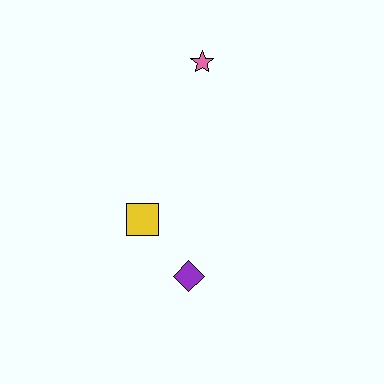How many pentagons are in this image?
There are no pentagons.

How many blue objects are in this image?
There are no blue objects.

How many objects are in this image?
There are 3 objects.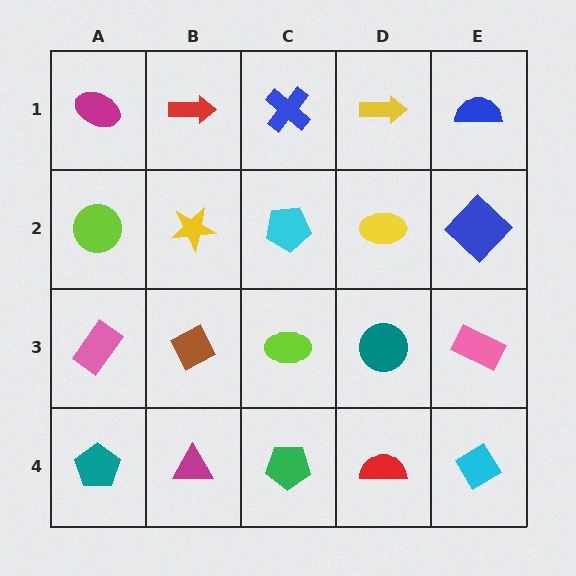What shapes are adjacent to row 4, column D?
A teal circle (row 3, column D), a green pentagon (row 4, column C), a cyan diamond (row 4, column E).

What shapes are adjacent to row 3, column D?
A yellow ellipse (row 2, column D), a red semicircle (row 4, column D), a lime ellipse (row 3, column C), a pink rectangle (row 3, column E).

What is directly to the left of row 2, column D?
A cyan pentagon.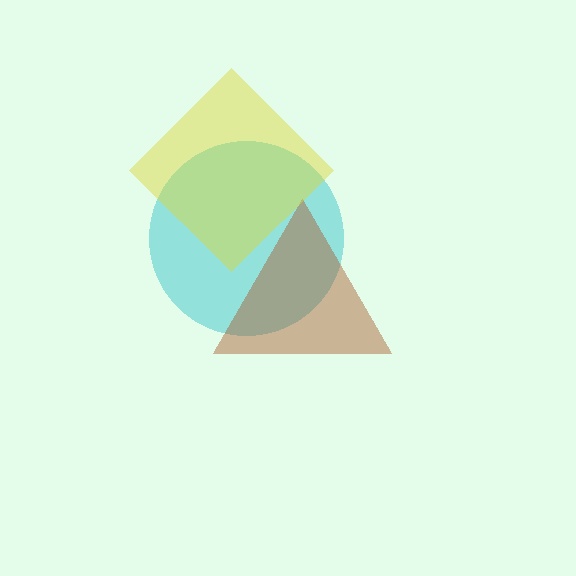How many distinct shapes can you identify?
There are 3 distinct shapes: a cyan circle, a brown triangle, a yellow diamond.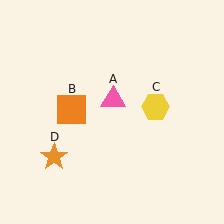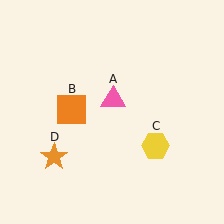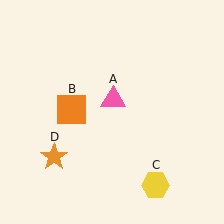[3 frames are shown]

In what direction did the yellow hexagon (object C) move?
The yellow hexagon (object C) moved down.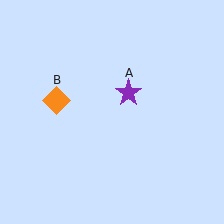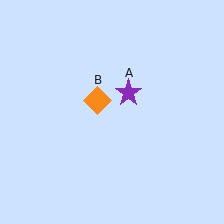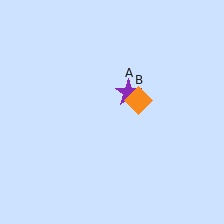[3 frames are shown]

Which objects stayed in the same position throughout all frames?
Purple star (object A) remained stationary.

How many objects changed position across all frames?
1 object changed position: orange diamond (object B).